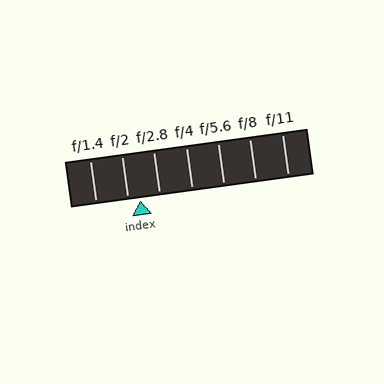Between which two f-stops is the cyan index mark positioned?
The index mark is between f/2 and f/2.8.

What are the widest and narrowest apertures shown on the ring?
The widest aperture shown is f/1.4 and the narrowest is f/11.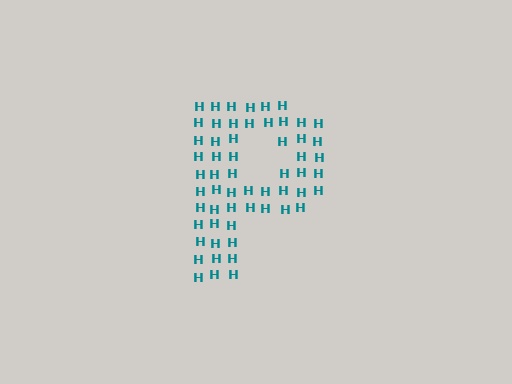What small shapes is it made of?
It is made of small letter H's.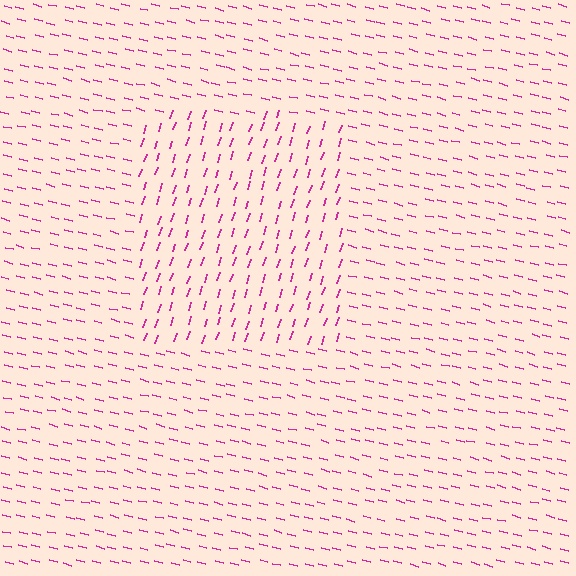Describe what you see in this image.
The image is filled with small magenta line segments. A rectangle region in the image has lines oriented differently from the surrounding lines, creating a visible texture boundary.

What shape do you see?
I see a rectangle.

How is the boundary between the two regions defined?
The boundary is defined purely by a change in line orientation (approximately 87 degrees difference). All lines are the same color and thickness.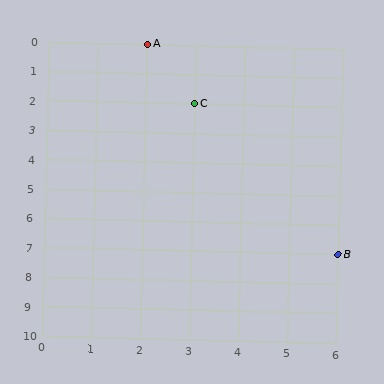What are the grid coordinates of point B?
Point B is at grid coordinates (6, 7).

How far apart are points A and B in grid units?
Points A and B are 4 columns and 7 rows apart (about 8.1 grid units diagonally).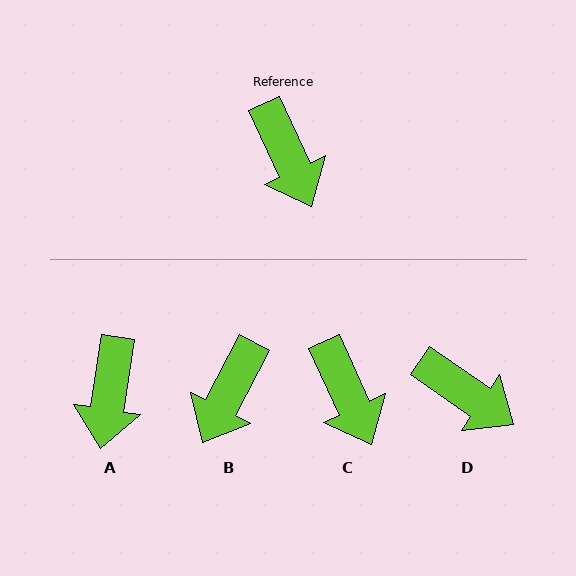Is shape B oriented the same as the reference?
No, it is off by about 52 degrees.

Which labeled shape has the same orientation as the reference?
C.